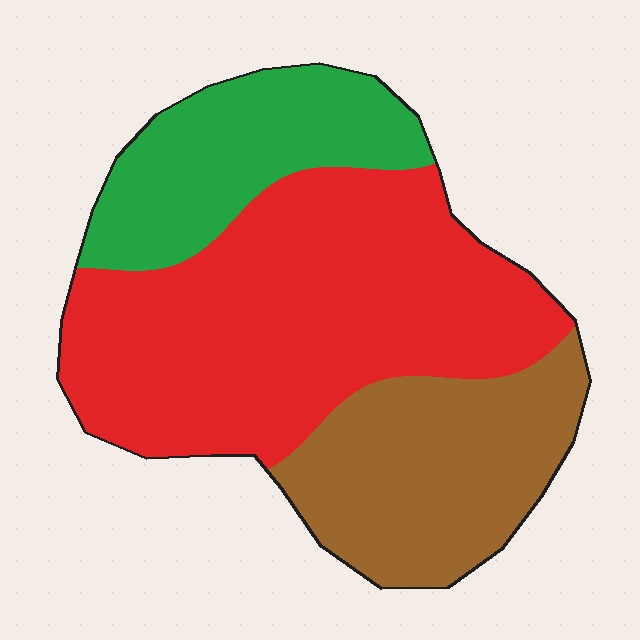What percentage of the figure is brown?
Brown covers about 25% of the figure.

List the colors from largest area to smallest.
From largest to smallest: red, brown, green.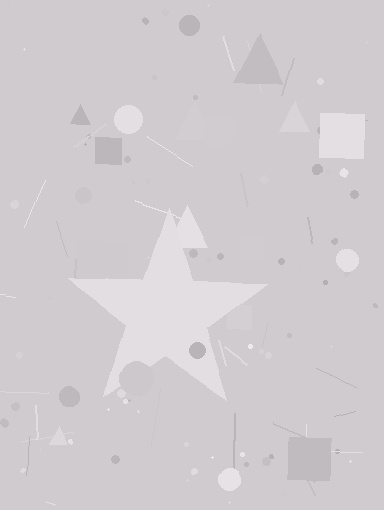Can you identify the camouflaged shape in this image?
The camouflaged shape is a star.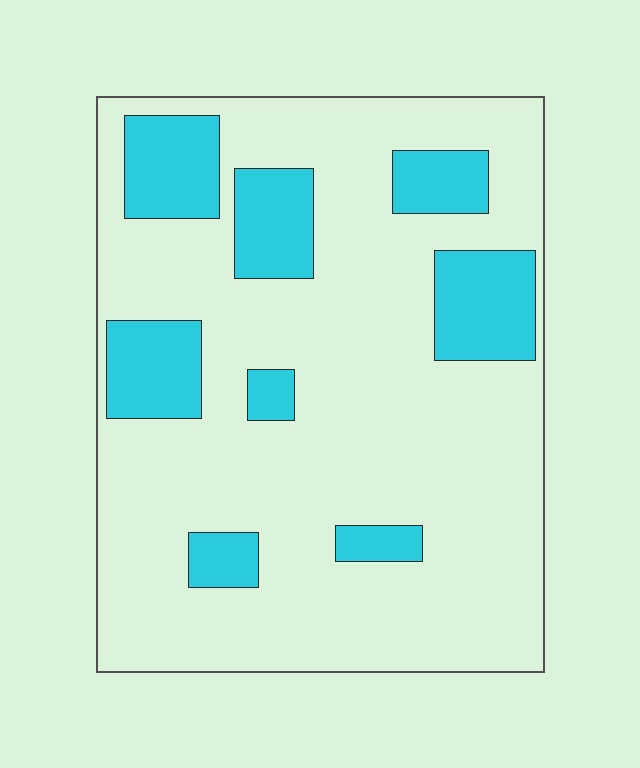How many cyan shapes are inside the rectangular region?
8.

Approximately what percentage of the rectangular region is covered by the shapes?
Approximately 20%.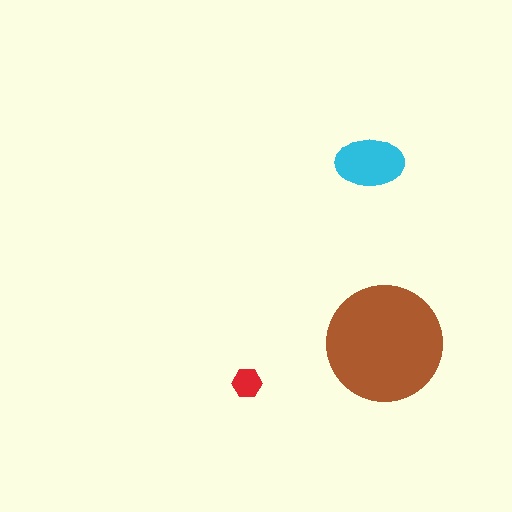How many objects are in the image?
There are 3 objects in the image.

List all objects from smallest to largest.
The red hexagon, the cyan ellipse, the brown circle.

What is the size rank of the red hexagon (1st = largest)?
3rd.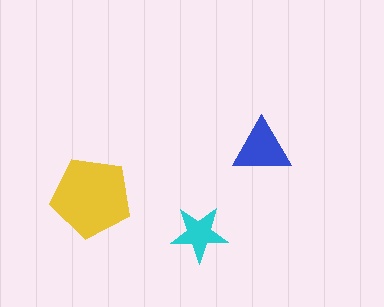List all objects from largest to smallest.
The yellow pentagon, the blue triangle, the cyan star.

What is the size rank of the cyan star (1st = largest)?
3rd.